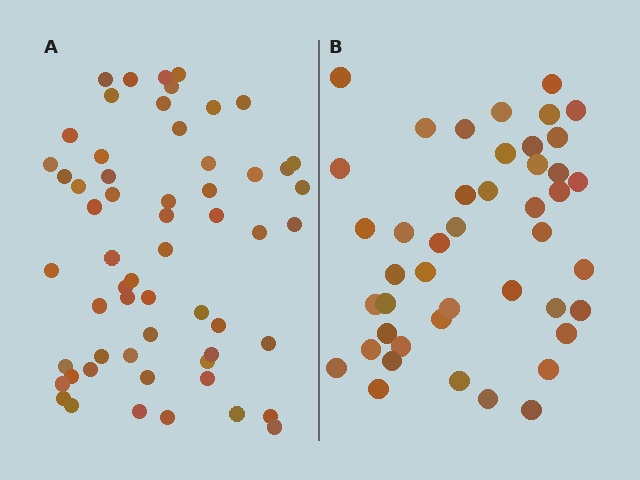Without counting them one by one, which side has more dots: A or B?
Region A (the left region) has more dots.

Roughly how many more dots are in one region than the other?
Region A has approximately 15 more dots than region B.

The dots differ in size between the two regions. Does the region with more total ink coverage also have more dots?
No. Region B has more total ink coverage because its dots are larger, but region A actually contains more individual dots. Total area can be misleading — the number of items is what matters here.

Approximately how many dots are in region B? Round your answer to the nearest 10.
About 40 dots. (The exact count is 44, which rounds to 40.)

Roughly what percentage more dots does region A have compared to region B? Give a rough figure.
About 30% more.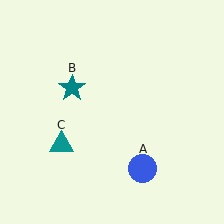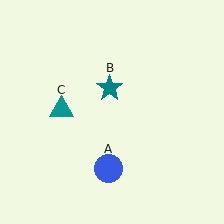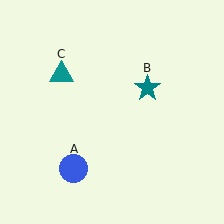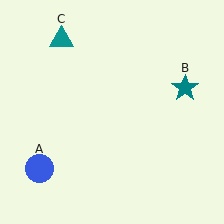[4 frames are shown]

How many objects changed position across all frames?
3 objects changed position: blue circle (object A), teal star (object B), teal triangle (object C).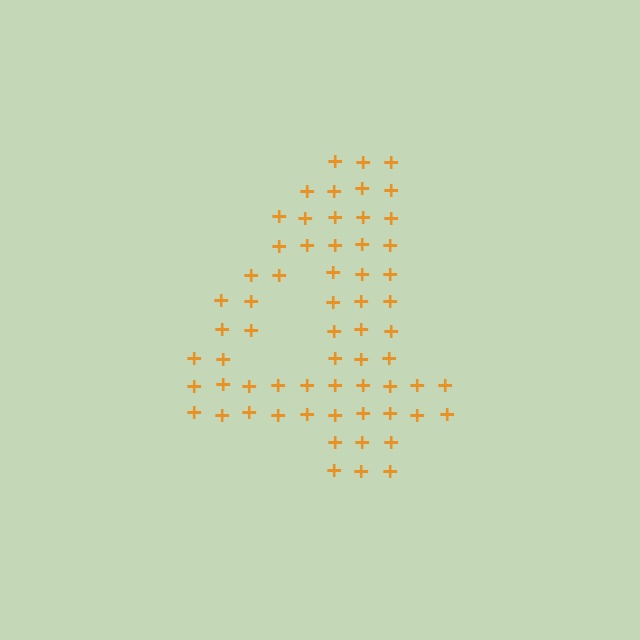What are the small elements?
The small elements are plus signs.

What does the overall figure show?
The overall figure shows the digit 4.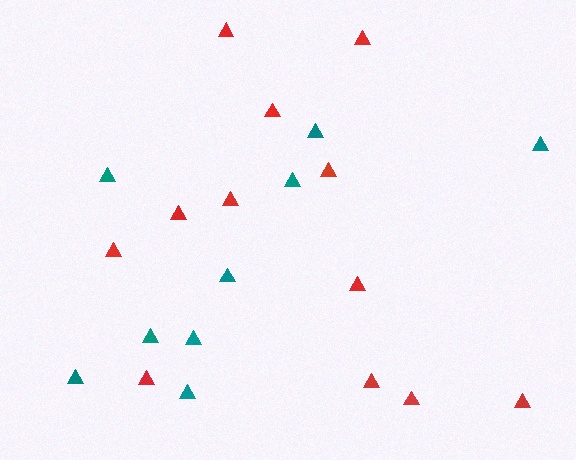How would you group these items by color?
There are 2 groups: one group of red triangles (12) and one group of teal triangles (9).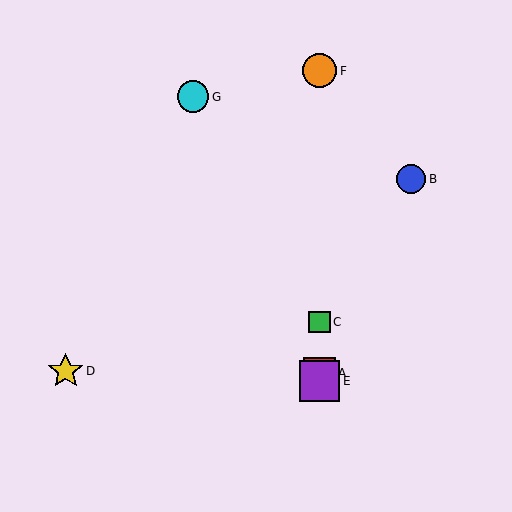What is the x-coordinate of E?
Object E is at x≈320.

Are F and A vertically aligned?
Yes, both are at x≈320.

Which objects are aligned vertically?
Objects A, C, E, F are aligned vertically.